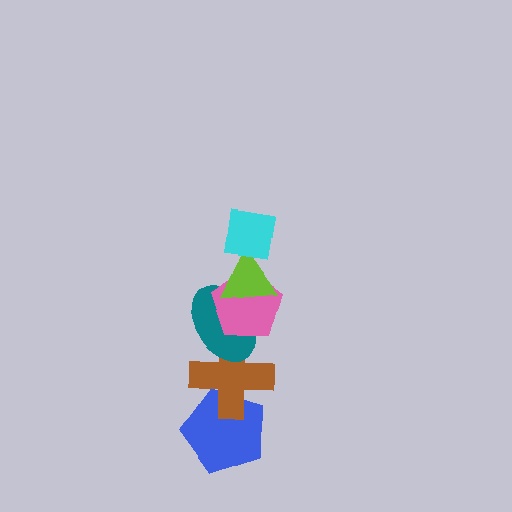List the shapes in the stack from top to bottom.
From top to bottom: the cyan square, the lime triangle, the pink pentagon, the teal ellipse, the brown cross, the blue pentagon.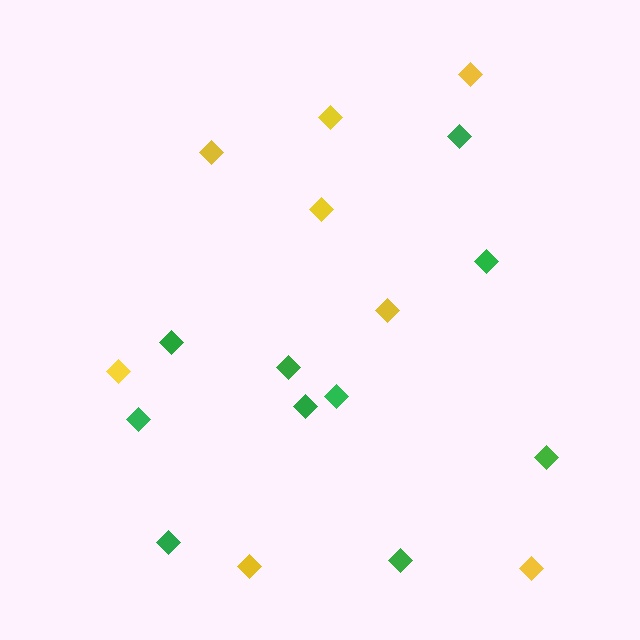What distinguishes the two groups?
There are 2 groups: one group of yellow diamonds (8) and one group of green diamonds (10).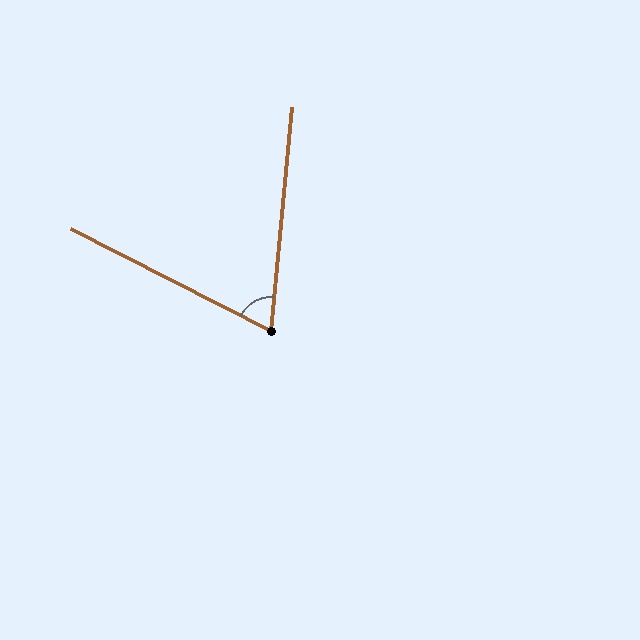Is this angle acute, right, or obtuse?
It is acute.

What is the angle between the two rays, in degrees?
Approximately 68 degrees.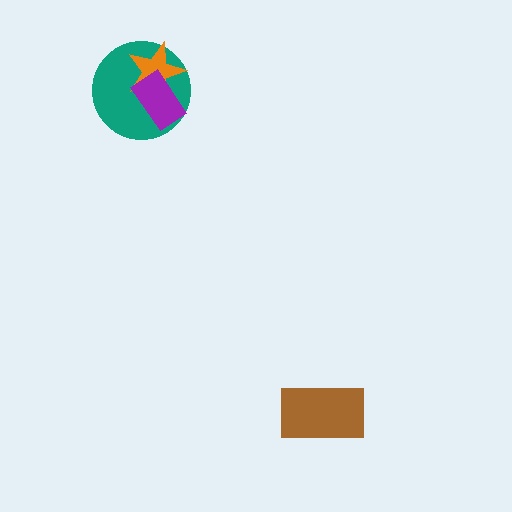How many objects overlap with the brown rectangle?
0 objects overlap with the brown rectangle.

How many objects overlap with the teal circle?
2 objects overlap with the teal circle.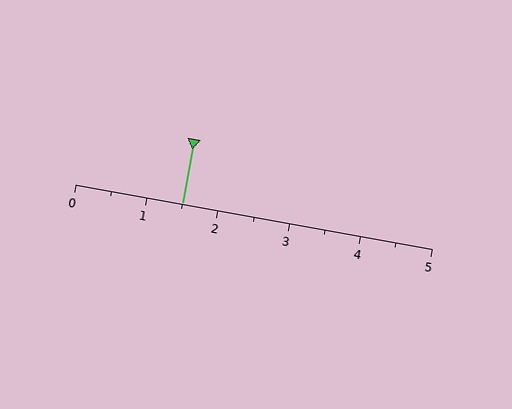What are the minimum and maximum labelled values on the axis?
The axis runs from 0 to 5.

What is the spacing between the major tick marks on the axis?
The major ticks are spaced 1 apart.